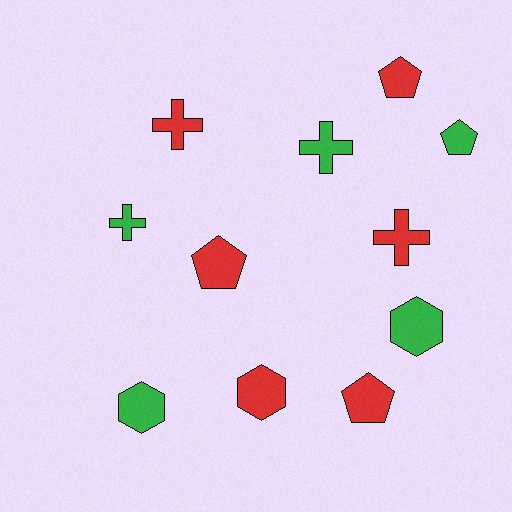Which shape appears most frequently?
Cross, with 4 objects.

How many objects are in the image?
There are 11 objects.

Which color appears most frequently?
Red, with 6 objects.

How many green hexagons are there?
There are 2 green hexagons.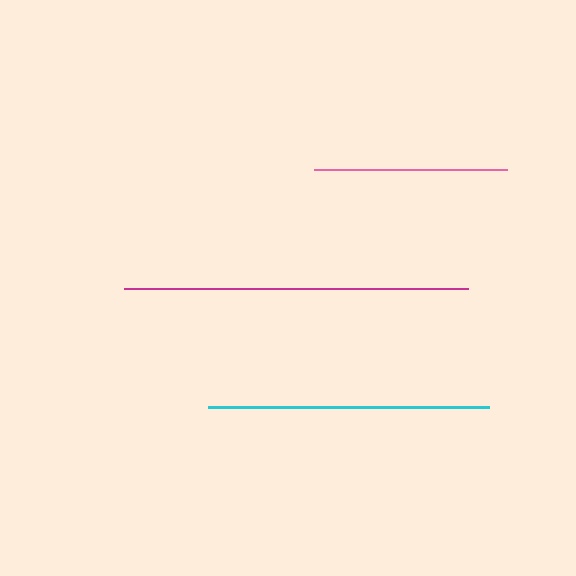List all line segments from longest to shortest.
From longest to shortest: magenta, cyan, pink.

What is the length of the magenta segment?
The magenta segment is approximately 343 pixels long.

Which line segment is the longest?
The magenta line is the longest at approximately 343 pixels.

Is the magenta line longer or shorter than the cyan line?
The magenta line is longer than the cyan line.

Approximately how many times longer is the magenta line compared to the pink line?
The magenta line is approximately 1.8 times the length of the pink line.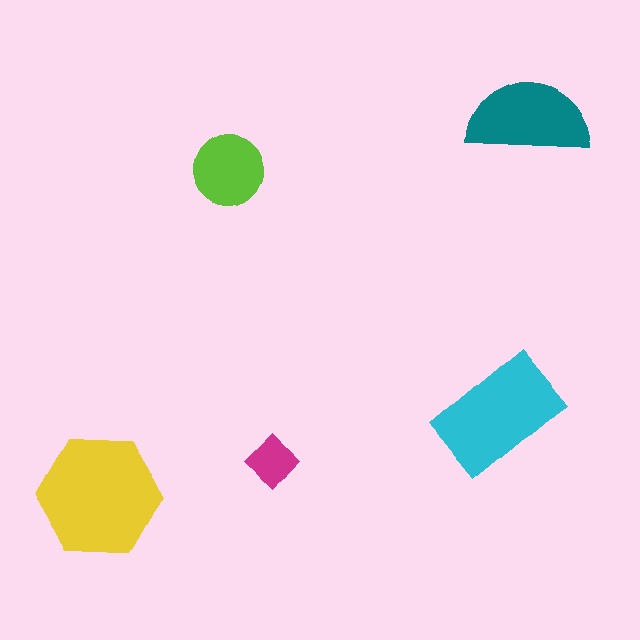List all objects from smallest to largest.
The magenta diamond, the lime circle, the teal semicircle, the cyan rectangle, the yellow hexagon.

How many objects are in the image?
There are 5 objects in the image.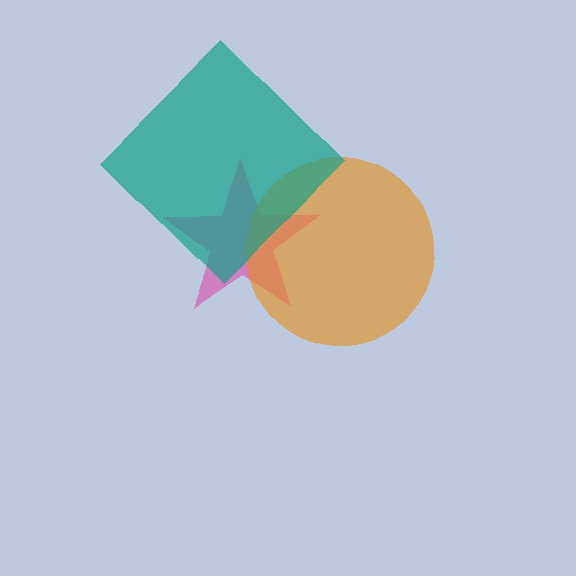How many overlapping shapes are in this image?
There are 3 overlapping shapes in the image.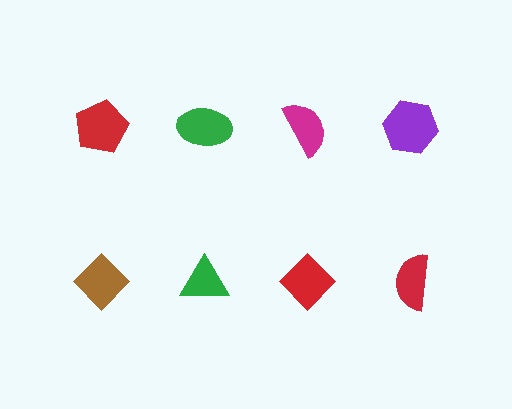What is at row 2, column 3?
A red diamond.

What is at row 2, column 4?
A red semicircle.